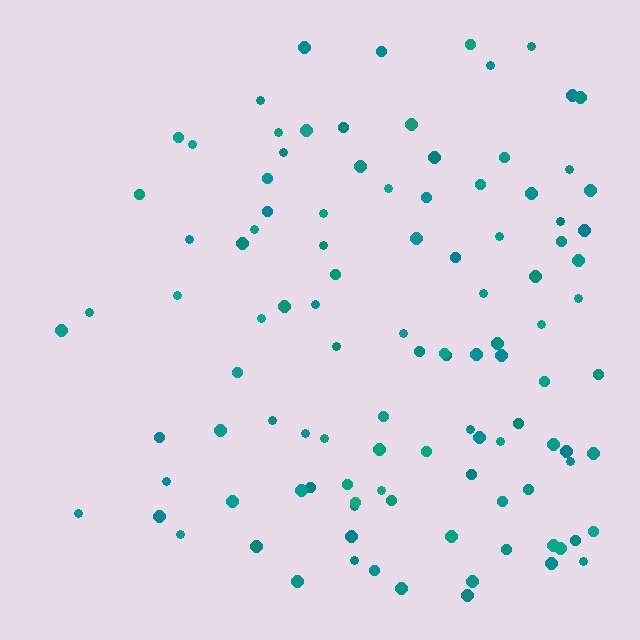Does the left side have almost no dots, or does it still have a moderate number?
Still a moderate number, just noticeably fewer than the right.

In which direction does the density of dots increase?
From left to right, with the right side densest.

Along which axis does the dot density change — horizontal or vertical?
Horizontal.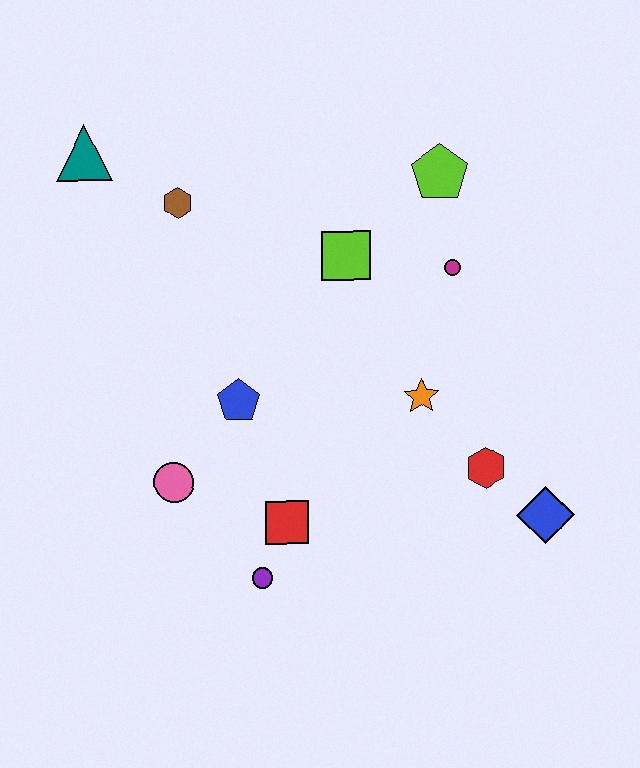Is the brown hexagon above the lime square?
Yes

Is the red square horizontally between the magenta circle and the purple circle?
Yes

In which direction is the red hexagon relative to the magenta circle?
The red hexagon is below the magenta circle.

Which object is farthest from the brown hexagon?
The blue diamond is farthest from the brown hexagon.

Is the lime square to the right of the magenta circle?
No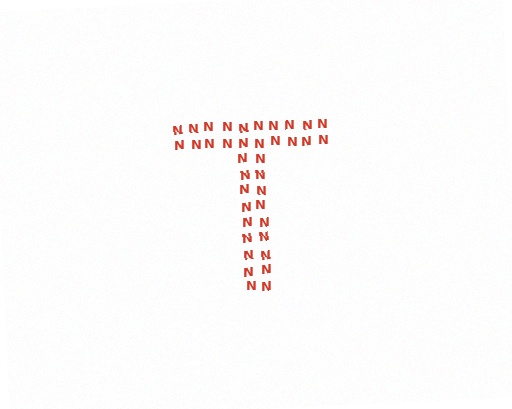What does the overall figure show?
The overall figure shows the letter T.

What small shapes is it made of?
It is made of small letter N's.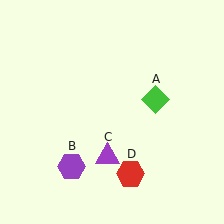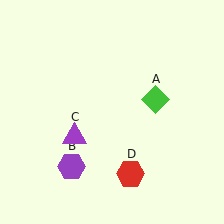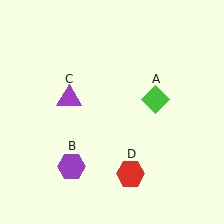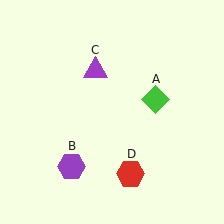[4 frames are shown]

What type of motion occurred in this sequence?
The purple triangle (object C) rotated clockwise around the center of the scene.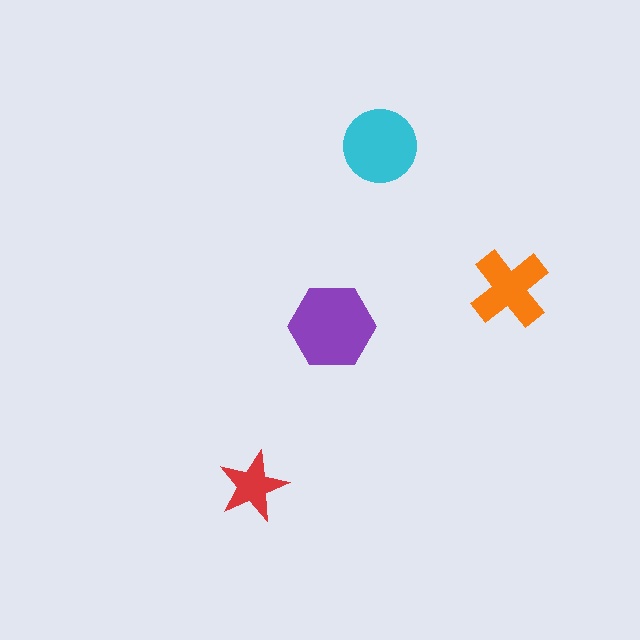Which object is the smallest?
The red star.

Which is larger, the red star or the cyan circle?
The cyan circle.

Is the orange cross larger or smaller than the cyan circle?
Smaller.